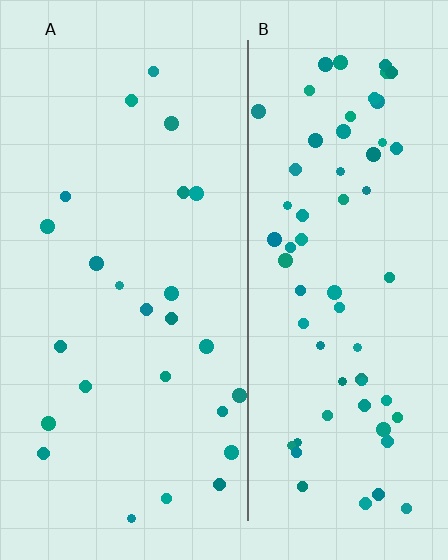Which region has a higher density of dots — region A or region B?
B (the right).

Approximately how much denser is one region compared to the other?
Approximately 2.5× — region B over region A.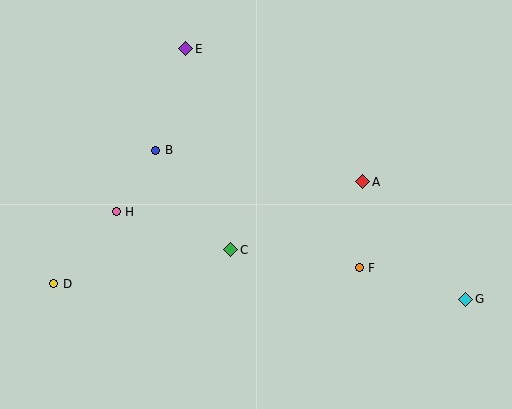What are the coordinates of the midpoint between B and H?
The midpoint between B and H is at (136, 181).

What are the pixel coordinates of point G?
Point G is at (466, 299).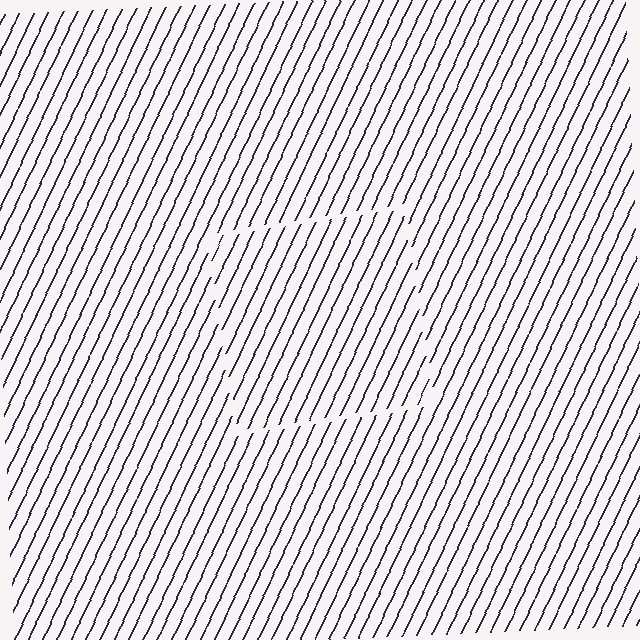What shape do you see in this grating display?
An illusory square. The interior of the shape contains the same grating, shifted by half a period — the contour is defined by the phase discontinuity where line-ends from the inner and outer gratings abut.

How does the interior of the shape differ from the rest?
The interior of the shape contains the same grating, shifted by half a period — the contour is defined by the phase discontinuity where line-ends from the inner and outer gratings abut.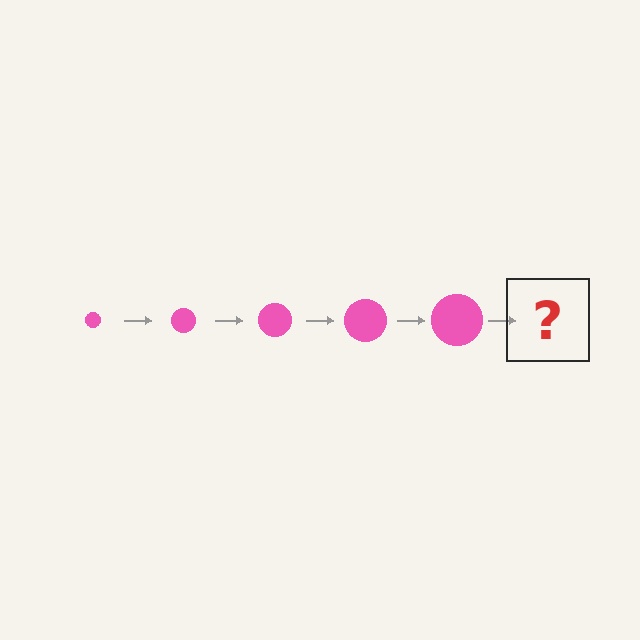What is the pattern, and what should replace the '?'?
The pattern is that the circle gets progressively larger each step. The '?' should be a pink circle, larger than the previous one.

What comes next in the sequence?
The next element should be a pink circle, larger than the previous one.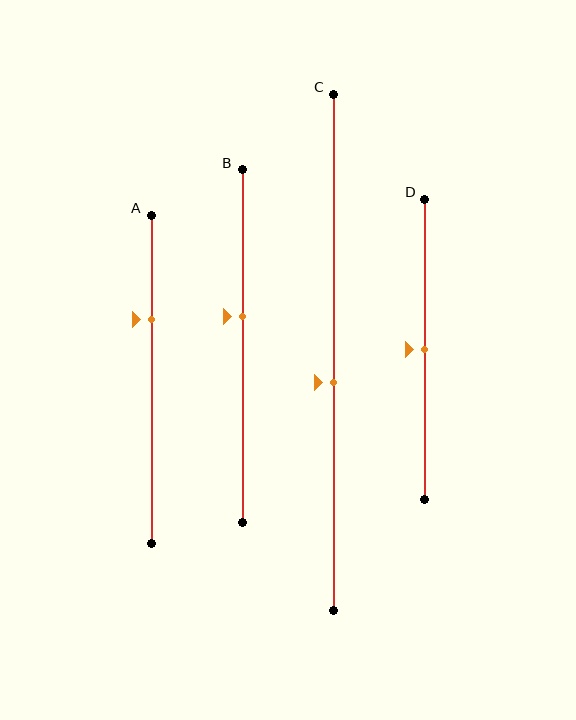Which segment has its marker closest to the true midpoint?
Segment D has its marker closest to the true midpoint.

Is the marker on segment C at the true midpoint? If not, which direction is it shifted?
No, the marker on segment C is shifted downward by about 6% of the segment length.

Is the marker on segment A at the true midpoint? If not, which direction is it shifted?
No, the marker on segment A is shifted upward by about 18% of the segment length.